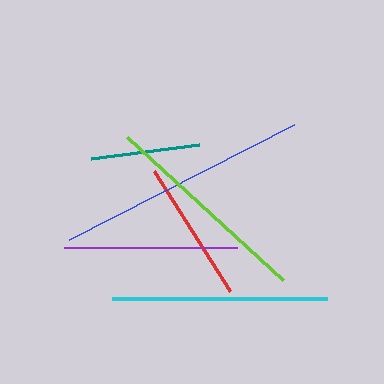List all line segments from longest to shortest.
From longest to shortest: blue, cyan, lime, purple, red, teal.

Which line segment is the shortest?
The teal line is the shortest at approximately 109 pixels.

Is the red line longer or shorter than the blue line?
The blue line is longer than the red line.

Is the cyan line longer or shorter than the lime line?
The cyan line is longer than the lime line.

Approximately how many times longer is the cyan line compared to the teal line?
The cyan line is approximately 2.0 times the length of the teal line.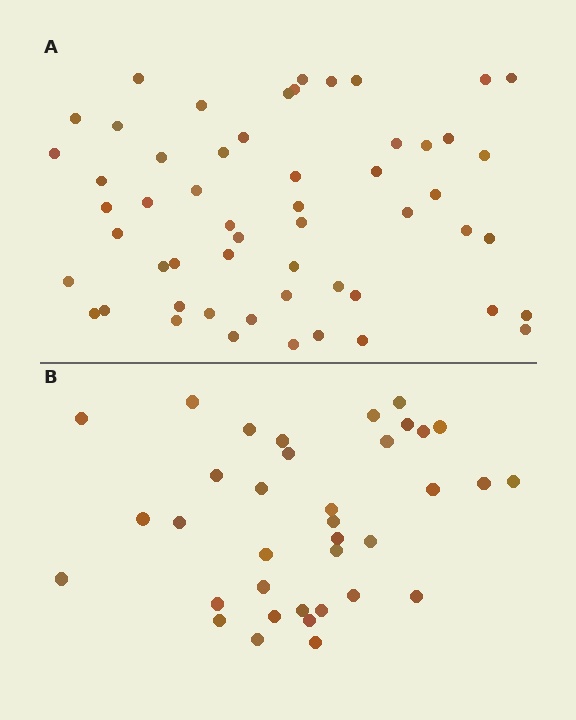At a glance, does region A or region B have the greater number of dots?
Region A (the top region) has more dots.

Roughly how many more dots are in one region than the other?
Region A has approximately 20 more dots than region B.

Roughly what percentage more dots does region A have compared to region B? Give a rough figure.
About 55% more.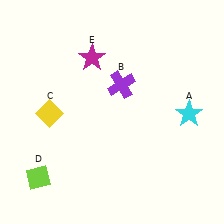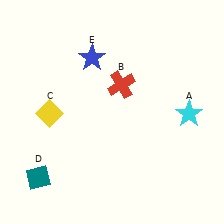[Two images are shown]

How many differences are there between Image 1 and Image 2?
There are 3 differences between the two images.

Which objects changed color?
B changed from purple to red. D changed from lime to teal. E changed from magenta to blue.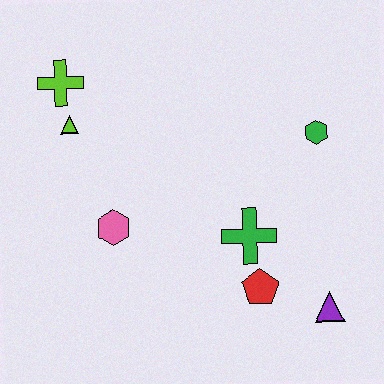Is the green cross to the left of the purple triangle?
Yes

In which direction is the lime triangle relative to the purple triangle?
The lime triangle is to the left of the purple triangle.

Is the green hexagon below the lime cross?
Yes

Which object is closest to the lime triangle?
The lime cross is closest to the lime triangle.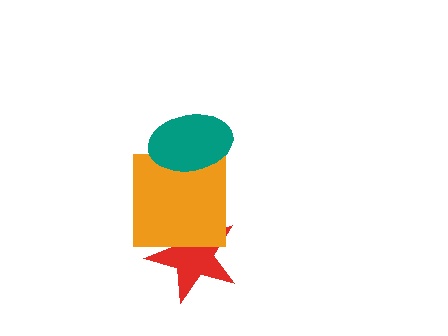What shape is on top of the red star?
The orange square is on top of the red star.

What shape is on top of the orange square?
The teal ellipse is on top of the orange square.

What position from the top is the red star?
The red star is 3rd from the top.